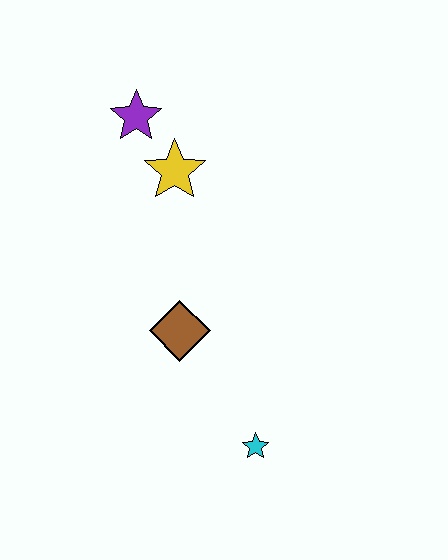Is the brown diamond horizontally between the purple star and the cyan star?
Yes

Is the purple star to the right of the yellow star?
No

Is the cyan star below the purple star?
Yes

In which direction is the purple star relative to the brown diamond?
The purple star is above the brown diamond.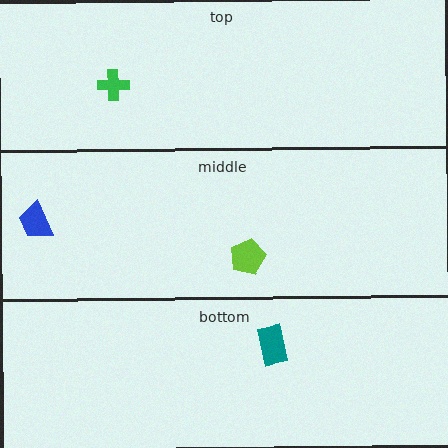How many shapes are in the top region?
1.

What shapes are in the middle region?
The blue trapezoid, the lime pentagon.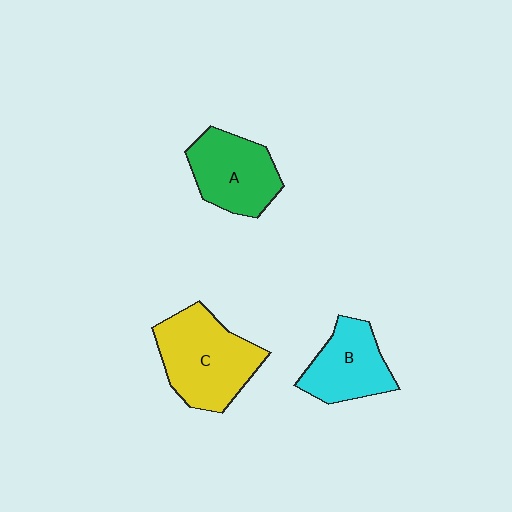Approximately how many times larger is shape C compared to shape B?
Approximately 1.4 times.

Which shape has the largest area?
Shape C (yellow).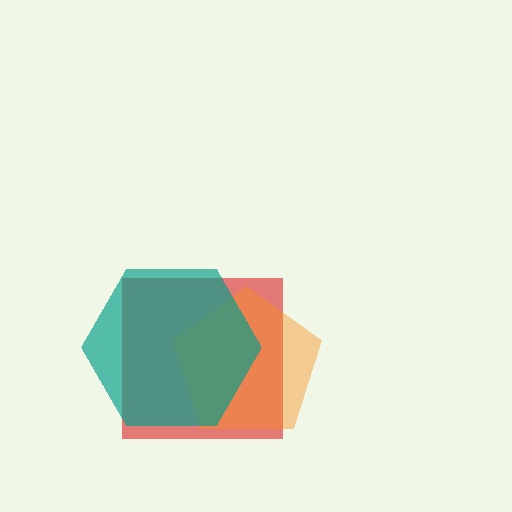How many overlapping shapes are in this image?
There are 3 overlapping shapes in the image.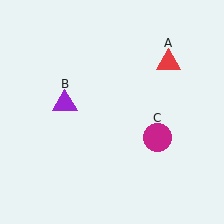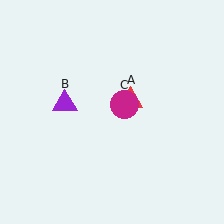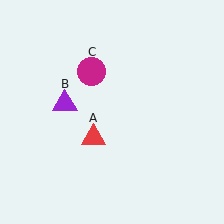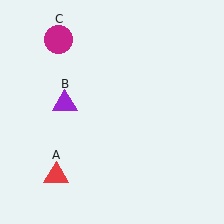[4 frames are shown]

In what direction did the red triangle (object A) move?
The red triangle (object A) moved down and to the left.